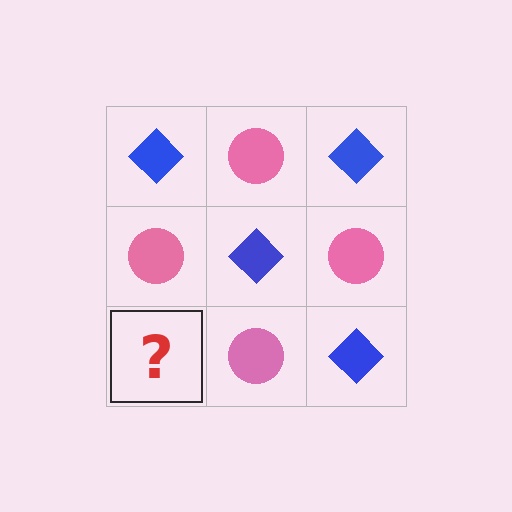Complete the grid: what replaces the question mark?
The question mark should be replaced with a blue diamond.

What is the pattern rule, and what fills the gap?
The rule is that it alternates blue diamond and pink circle in a checkerboard pattern. The gap should be filled with a blue diamond.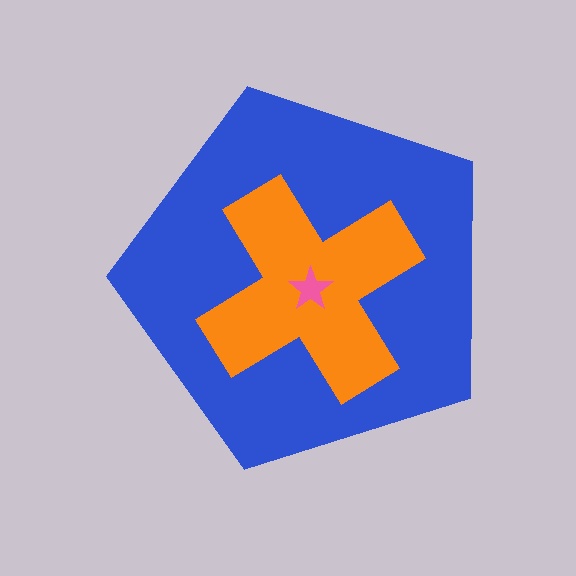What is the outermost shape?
The blue pentagon.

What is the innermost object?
The pink star.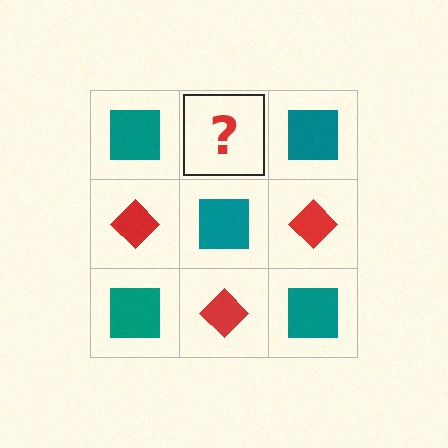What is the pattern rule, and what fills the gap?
The rule is that it alternates teal square and red diamond in a checkerboard pattern. The gap should be filled with a red diamond.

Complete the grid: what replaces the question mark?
The question mark should be replaced with a red diamond.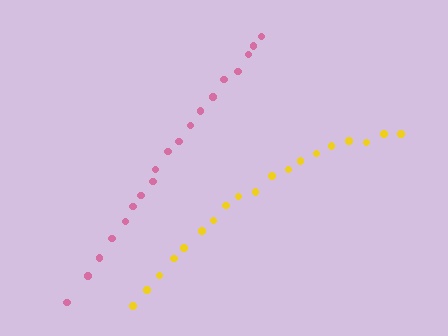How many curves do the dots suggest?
There are 2 distinct paths.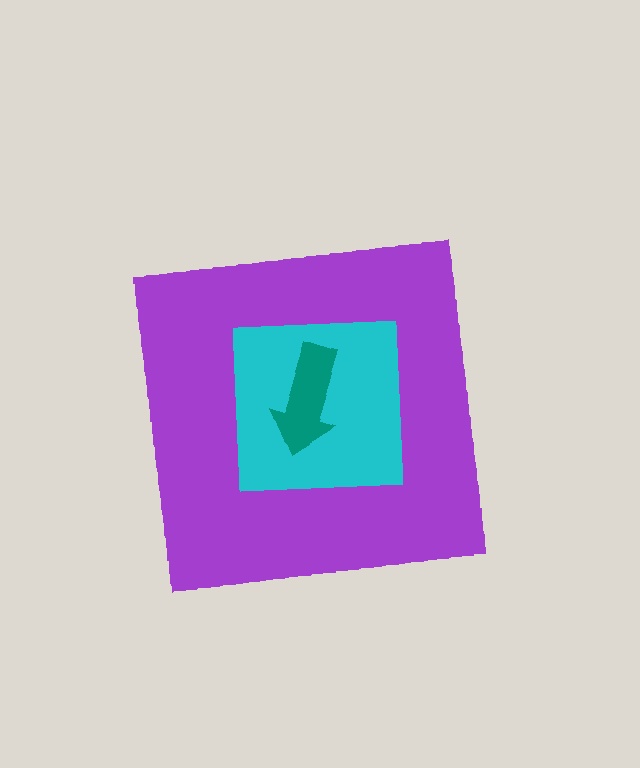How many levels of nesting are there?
3.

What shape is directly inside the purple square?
The cyan square.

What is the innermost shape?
The teal arrow.